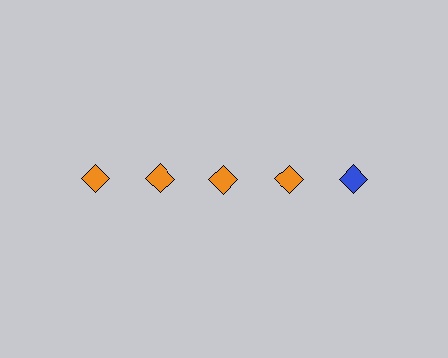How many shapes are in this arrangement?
There are 5 shapes arranged in a grid pattern.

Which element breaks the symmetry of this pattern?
The blue diamond in the top row, rightmost column breaks the symmetry. All other shapes are orange diamonds.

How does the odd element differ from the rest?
It has a different color: blue instead of orange.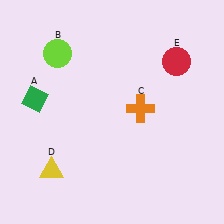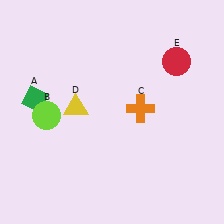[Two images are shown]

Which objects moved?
The objects that moved are: the lime circle (B), the yellow triangle (D).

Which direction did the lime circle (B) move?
The lime circle (B) moved down.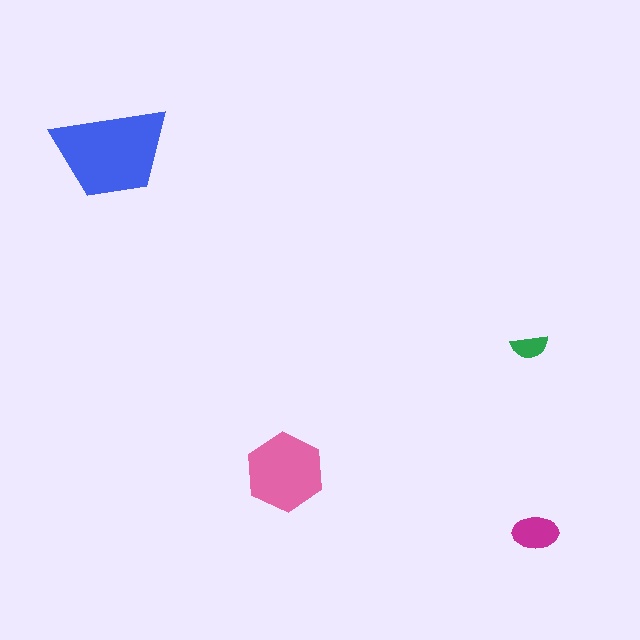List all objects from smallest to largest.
The green semicircle, the magenta ellipse, the pink hexagon, the blue trapezoid.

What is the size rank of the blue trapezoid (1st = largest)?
1st.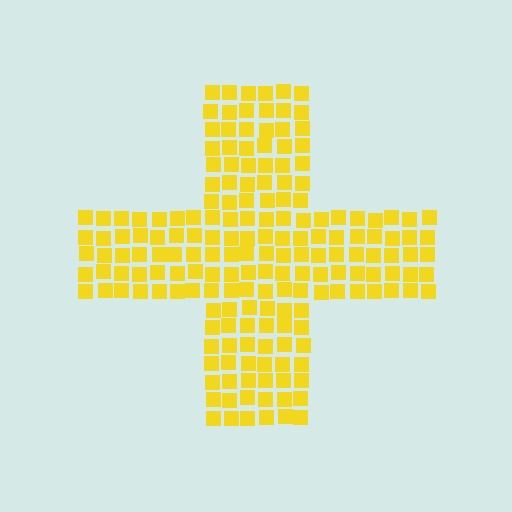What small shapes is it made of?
It is made of small squares.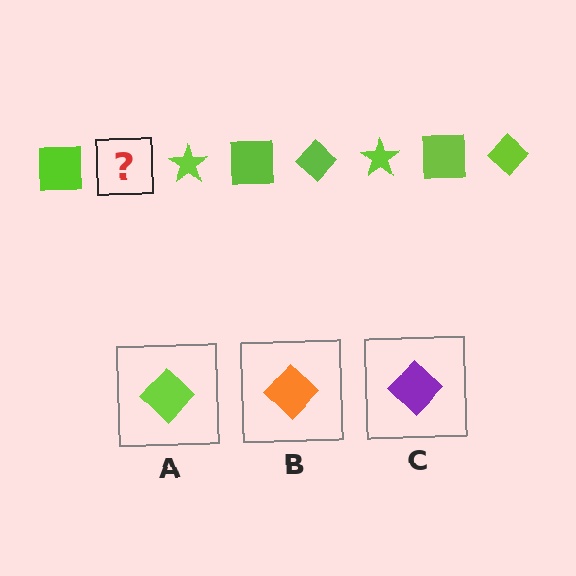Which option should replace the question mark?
Option A.